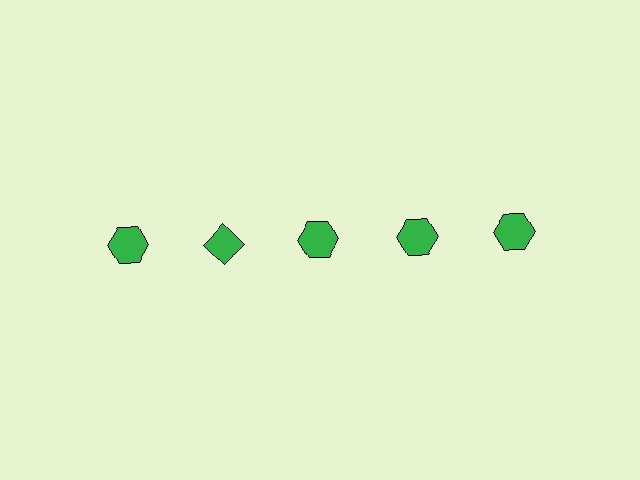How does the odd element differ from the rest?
It has a different shape: diamond instead of hexagon.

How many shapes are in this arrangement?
There are 5 shapes arranged in a grid pattern.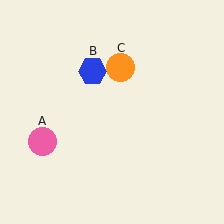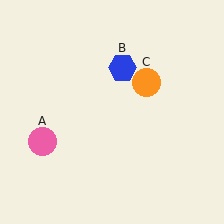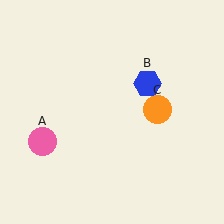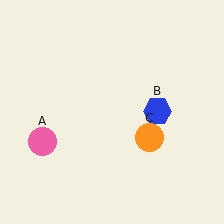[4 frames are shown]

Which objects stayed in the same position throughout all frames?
Pink circle (object A) remained stationary.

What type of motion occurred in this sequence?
The blue hexagon (object B), orange circle (object C) rotated clockwise around the center of the scene.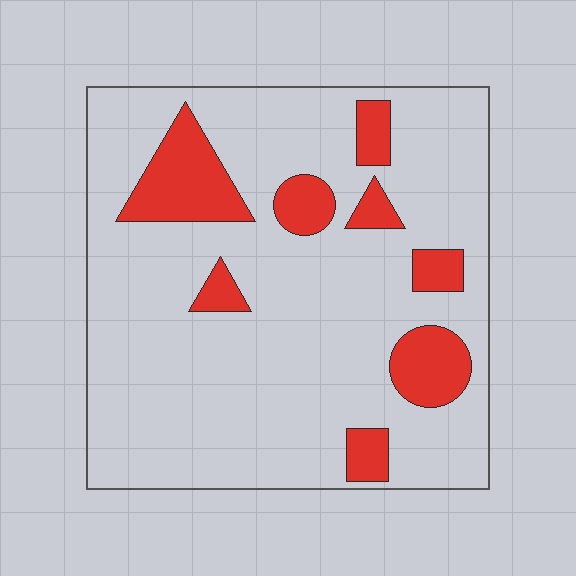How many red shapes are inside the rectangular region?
8.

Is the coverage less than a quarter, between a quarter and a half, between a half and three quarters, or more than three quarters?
Less than a quarter.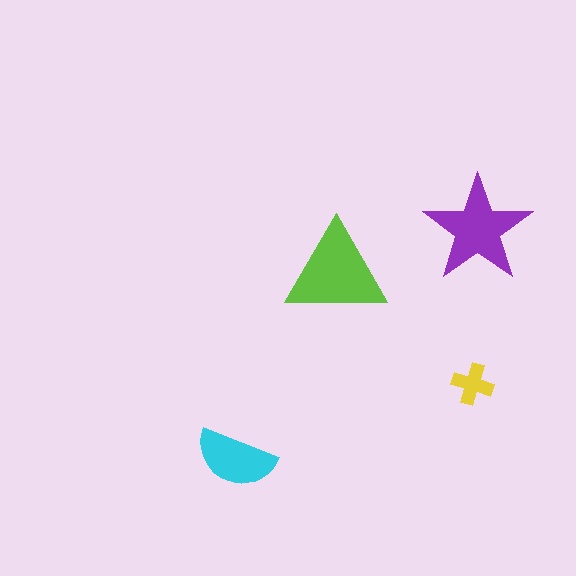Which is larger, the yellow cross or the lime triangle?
The lime triangle.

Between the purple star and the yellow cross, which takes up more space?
The purple star.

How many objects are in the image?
There are 4 objects in the image.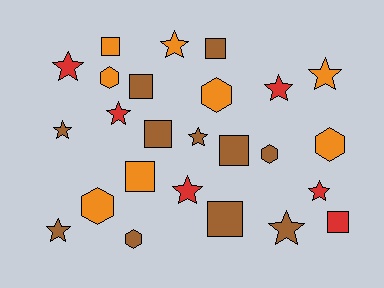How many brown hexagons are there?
There are 2 brown hexagons.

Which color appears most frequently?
Brown, with 11 objects.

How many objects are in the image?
There are 25 objects.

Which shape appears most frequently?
Star, with 11 objects.